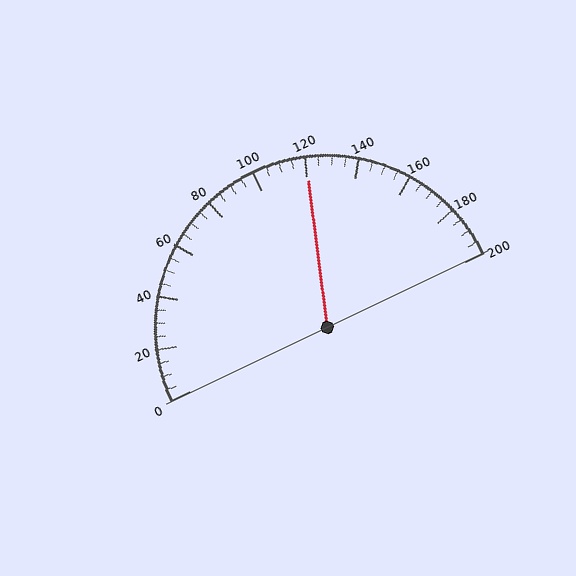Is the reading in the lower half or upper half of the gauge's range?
The reading is in the upper half of the range (0 to 200).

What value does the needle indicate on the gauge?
The needle indicates approximately 120.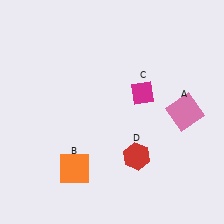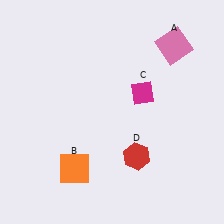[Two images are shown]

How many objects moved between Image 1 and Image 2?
1 object moved between the two images.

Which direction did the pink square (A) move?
The pink square (A) moved up.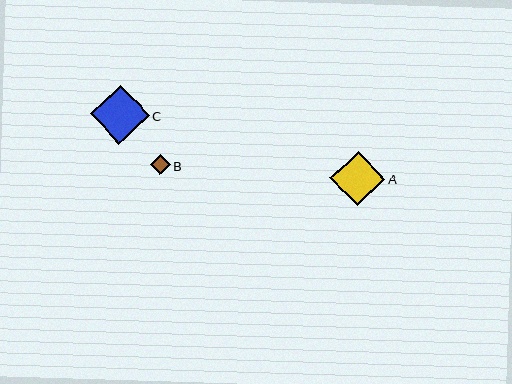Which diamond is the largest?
Diamond C is the largest with a size of approximately 59 pixels.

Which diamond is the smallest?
Diamond B is the smallest with a size of approximately 20 pixels.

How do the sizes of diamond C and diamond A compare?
Diamond C and diamond A are approximately the same size.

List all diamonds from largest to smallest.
From largest to smallest: C, A, B.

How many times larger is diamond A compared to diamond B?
Diamond A is approximately 2.7 times the size of diamond B.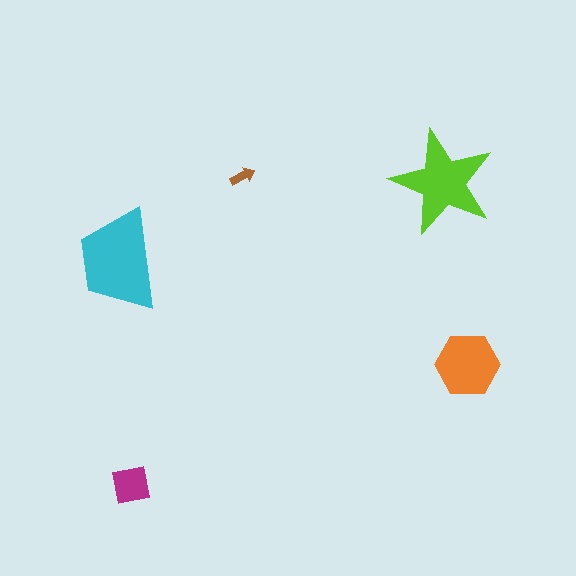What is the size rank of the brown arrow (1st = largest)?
5th.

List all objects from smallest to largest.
The brown arrow, the magenta square, the orange hexagon, the lime star, the cyan trapezoid.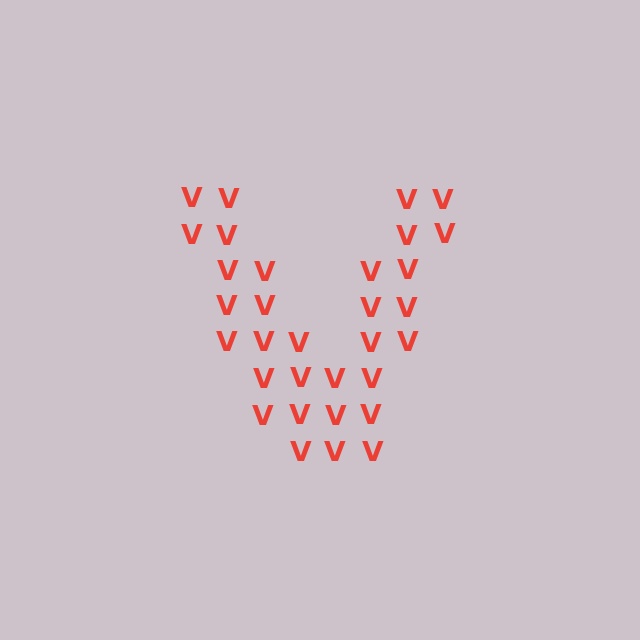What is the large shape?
The large shape is the letter V.